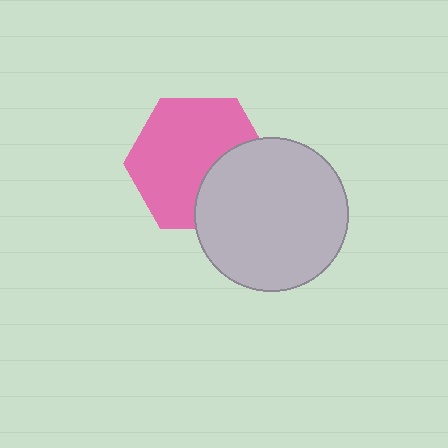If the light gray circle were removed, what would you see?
You would see the complete pink hexagon.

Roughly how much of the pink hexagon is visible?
Most of it is visible (roughly 69%).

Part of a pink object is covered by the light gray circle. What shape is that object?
It is a hexagon.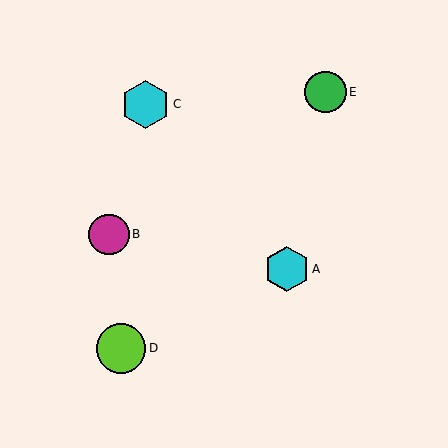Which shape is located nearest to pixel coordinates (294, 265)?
The cyan hexagon (labeled A) at (287, 269) is nearest to that location.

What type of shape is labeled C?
Shape C is a cyan hexagon.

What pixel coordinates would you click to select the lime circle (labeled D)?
Click at (121, 348) to select the lime circle D.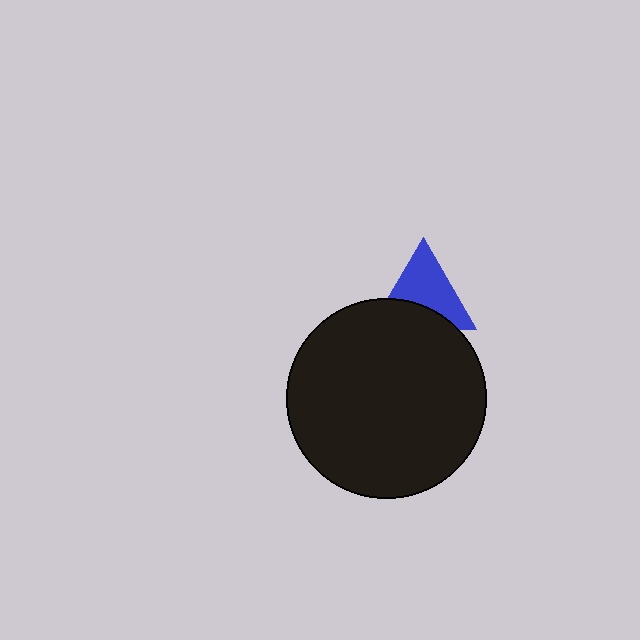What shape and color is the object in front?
The object in front is a black circle.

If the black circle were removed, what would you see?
You would see the complete blue triangle.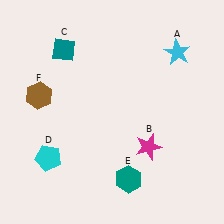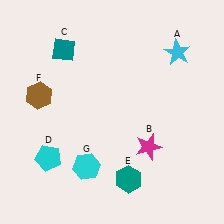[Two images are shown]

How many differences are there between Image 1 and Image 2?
There is 1 difference between the two images.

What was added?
A cyan hexagon (G) was added in Image 2.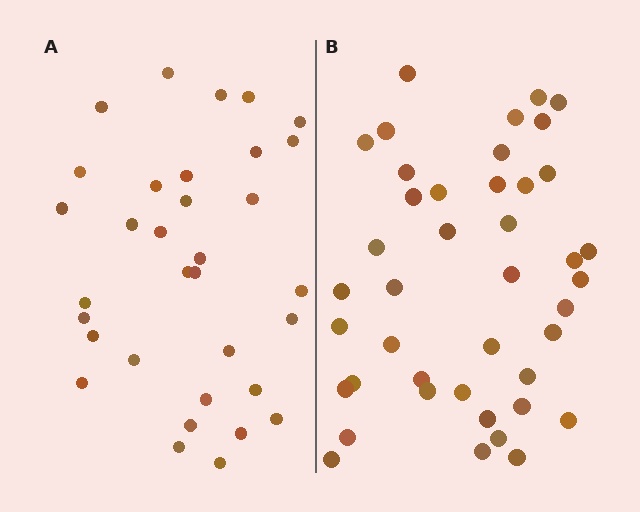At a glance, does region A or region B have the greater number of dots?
Region B (the right region) has more dots.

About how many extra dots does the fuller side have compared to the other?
Region B has roughly 8 or so more dots than region A.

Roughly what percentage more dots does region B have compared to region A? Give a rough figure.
About 25% more.